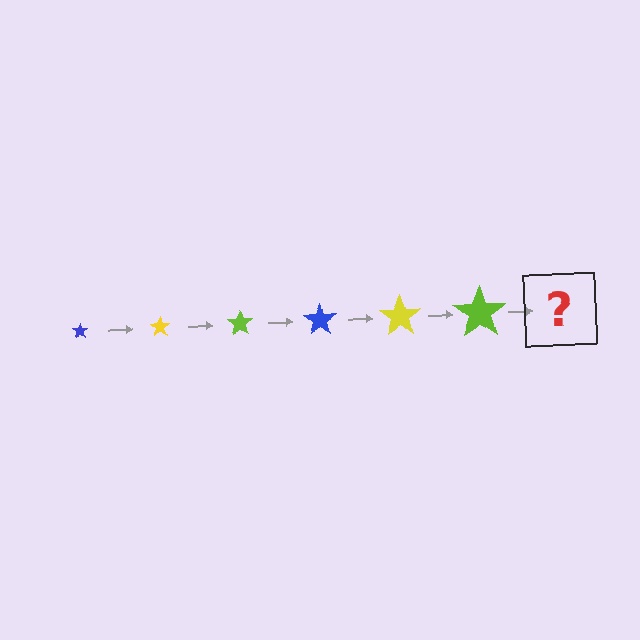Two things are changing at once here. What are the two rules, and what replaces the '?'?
The two rules are that the star grows larger each step and the color cycles through blue, yellow, and lime. The '?' should be a blue star, larger than the previous one.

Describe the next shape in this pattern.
It should be a blue star, larger than the previous one.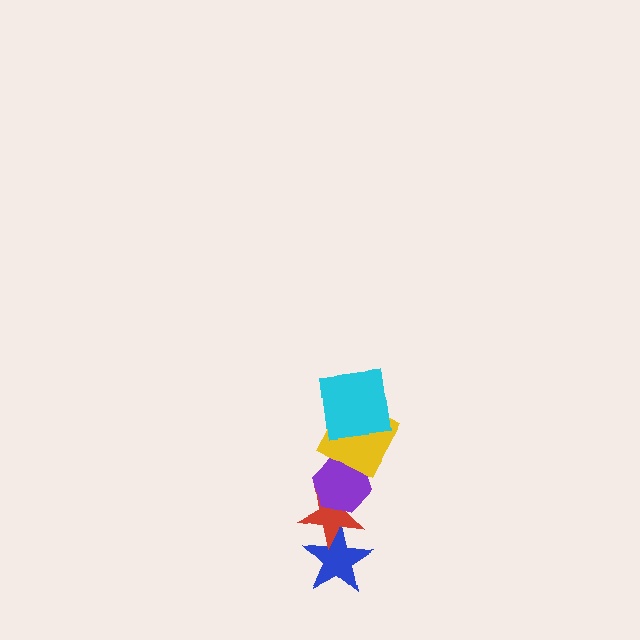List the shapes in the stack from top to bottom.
From top to bottom: the cyan square, the yellow square, the purple hexagon, the red star, the blue star.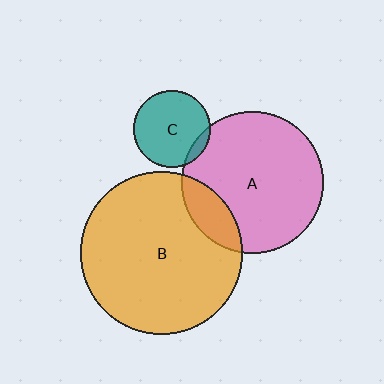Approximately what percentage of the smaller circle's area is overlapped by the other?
Approximately 10%.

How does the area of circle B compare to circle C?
Approximately 4.4 times.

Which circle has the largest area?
Circle B (orange).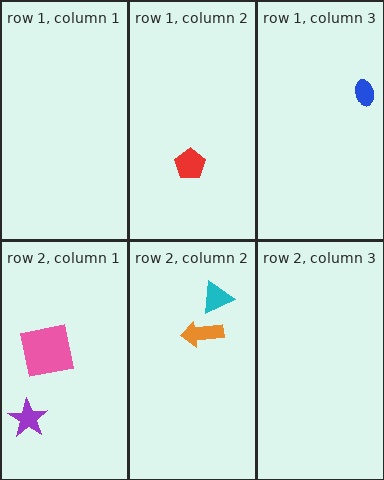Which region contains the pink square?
The row 2, column 1 region.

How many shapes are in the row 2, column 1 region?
2.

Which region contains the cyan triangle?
The row 2, column 2 region.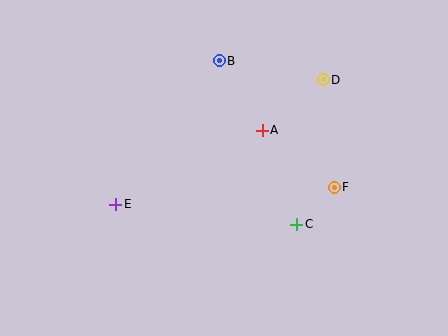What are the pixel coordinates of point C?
Point C is at (297, 224).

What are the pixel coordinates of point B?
Point B is at (219, 61).